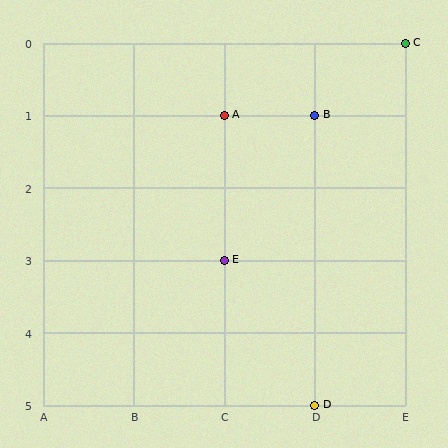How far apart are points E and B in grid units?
Points E and B are 1 column and 2 rows apart (about 2.2 grid units diagonally).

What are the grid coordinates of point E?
Point E is at grid coordinates (C, 3).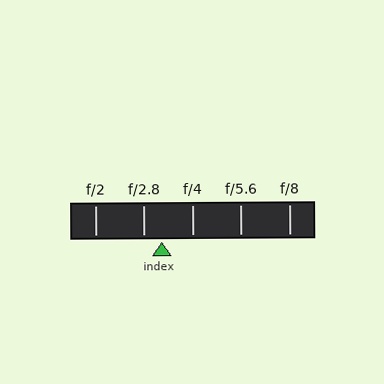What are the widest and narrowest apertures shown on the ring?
The widest aperture shown is f/2 and the narrowest is f/8.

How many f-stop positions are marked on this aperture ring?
There are 5 f-stop positions marked.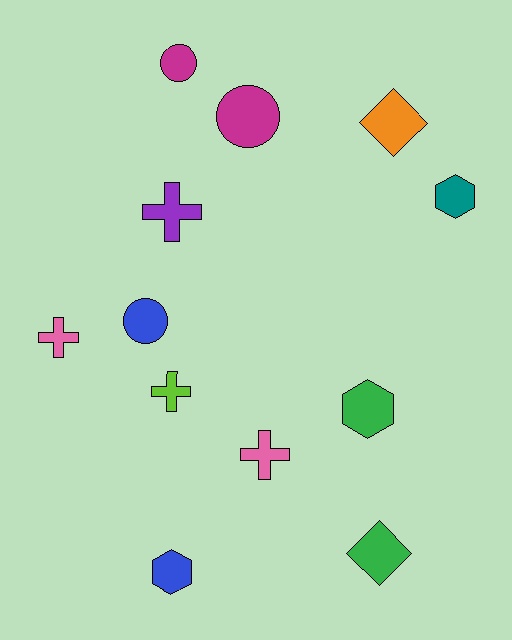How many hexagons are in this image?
There are 3 hexagons.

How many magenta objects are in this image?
There are 2 magenta objects.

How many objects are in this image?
There are 12 objects.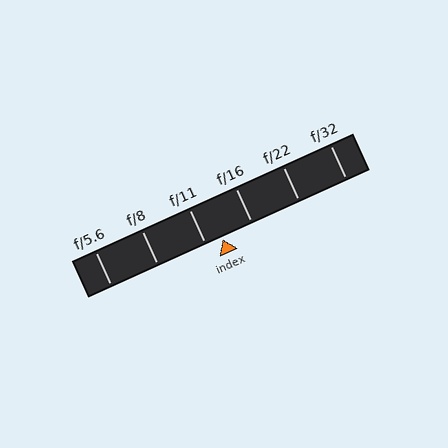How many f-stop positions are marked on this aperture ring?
There are 6 f-stop positions marked.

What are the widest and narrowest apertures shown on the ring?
The widest aperture shown is f/5.6 and the narrowest is f/32.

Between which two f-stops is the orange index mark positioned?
The index mark is between f/11 and f/16.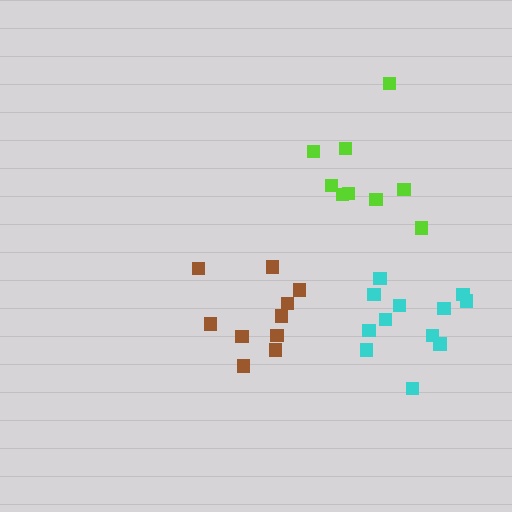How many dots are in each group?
Group 1: 9 dots, Group 2: 12 dots, Group 3: 10 dots (31 total).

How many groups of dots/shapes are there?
There are 3 groups.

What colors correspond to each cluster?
The clusters are colored: lime, cyan, brown.